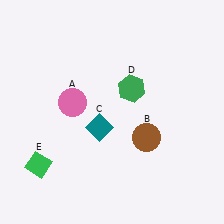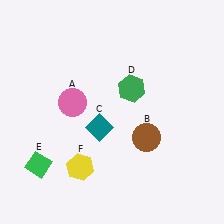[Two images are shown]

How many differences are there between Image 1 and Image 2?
There is 1 difference between the two images.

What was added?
A yellow hexagon (F) was added in Image 2.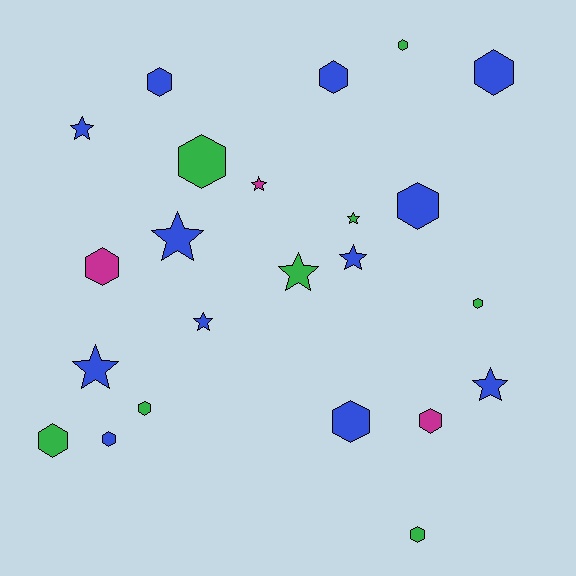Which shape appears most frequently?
Hexagon, with 14 objects.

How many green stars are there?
There are 2 green stars.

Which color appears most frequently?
Blue, with 12 objects.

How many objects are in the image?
There are 23 objects.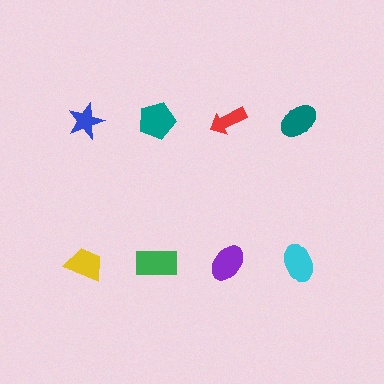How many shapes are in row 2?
4 shapes.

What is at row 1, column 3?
A red arrow.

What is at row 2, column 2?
A green rectangle.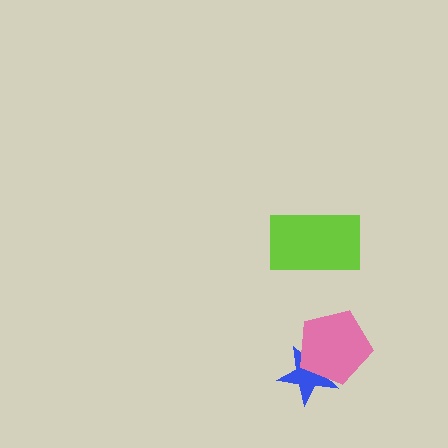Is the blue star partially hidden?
Yes, it is partially covered by another shape.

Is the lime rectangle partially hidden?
No, no other shape covers it.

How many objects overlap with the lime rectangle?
0 objects overlap with the lime rectangle.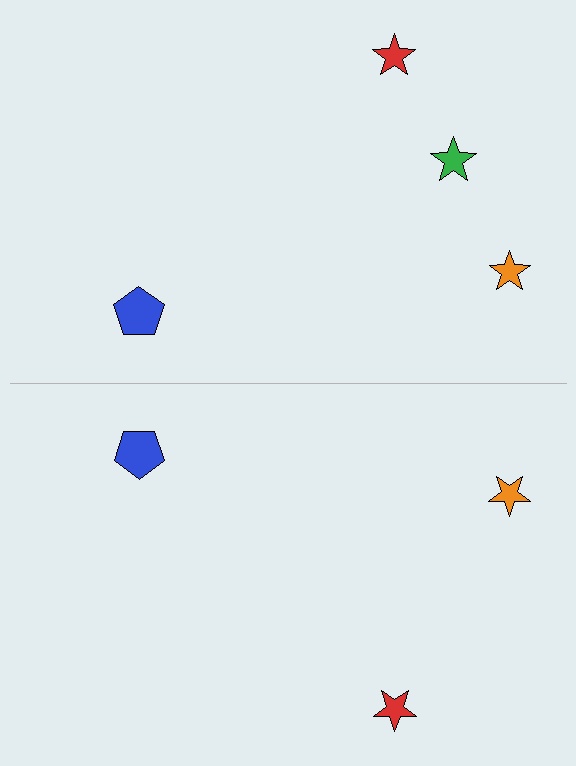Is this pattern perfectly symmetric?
No, the pattern is not perfectly symmetric. A green star is missing from the bottom side.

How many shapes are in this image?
There are 7 shapes in this image.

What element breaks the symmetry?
A green star is missing from the bottom side.